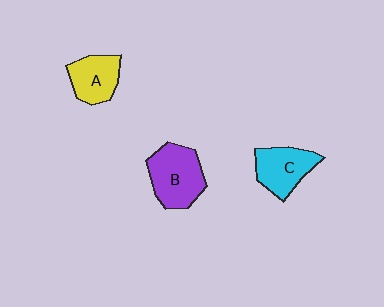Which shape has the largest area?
Shape B (purple).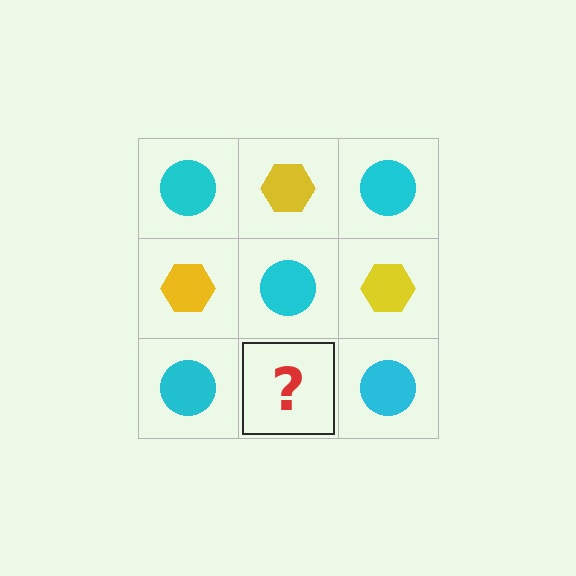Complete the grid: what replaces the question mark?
The question mark should be replaced with a yellow hexagon.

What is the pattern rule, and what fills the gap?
The rule is that it alternates cyan circle and yellow hexagon in a checkerboard pattern. The gap should be filled with a yellow hexagon.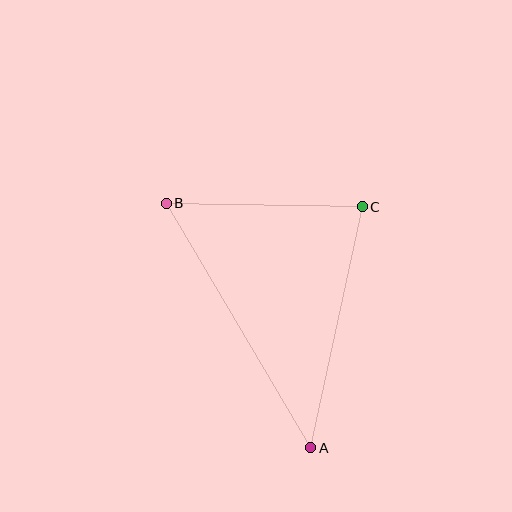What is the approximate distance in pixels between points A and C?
The distance between A and C is approximately 246 pixels.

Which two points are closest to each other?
Points B and C are closest to each other.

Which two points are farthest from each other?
Points A and B are farthest from each other.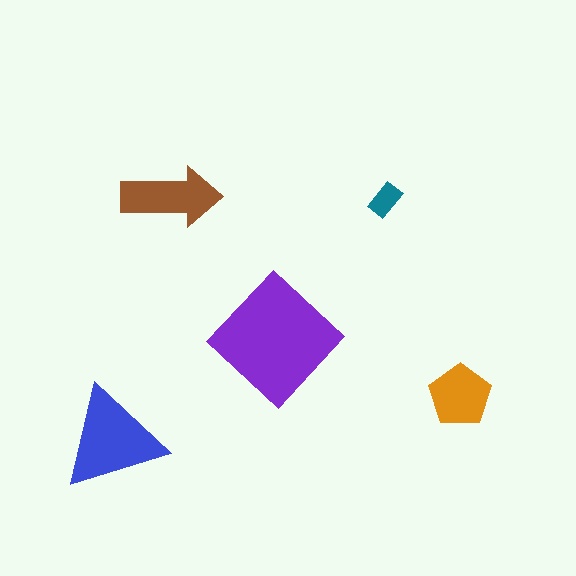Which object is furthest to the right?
The orange pentagon is rightmost.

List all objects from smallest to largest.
The teal rectangle, the orange pentagon, the brown arrow, the blue triangle, the purple diamond.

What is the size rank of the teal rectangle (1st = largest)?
5th.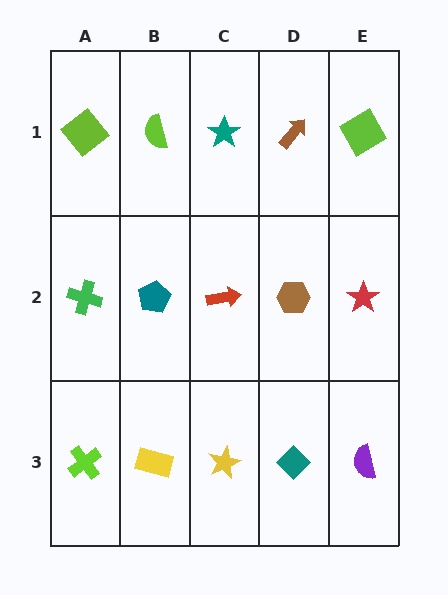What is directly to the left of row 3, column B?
A lime cross.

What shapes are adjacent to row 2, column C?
A teal star (row 1, column C), a yellow star (row 3, column C), a teal pentagon (row 2, column B), a brown hexagon (row 2, column D).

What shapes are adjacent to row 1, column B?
A teal pentagon (row 2, column B), a lime diamond (row 1, column A), a teal star (row 1, column C).